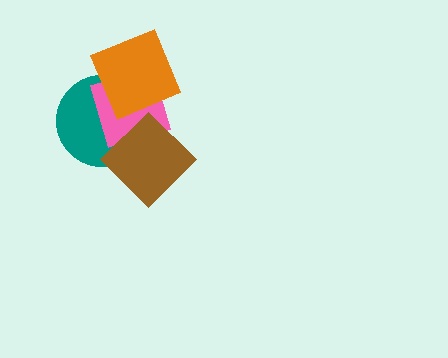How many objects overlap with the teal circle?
3 objects overlap with the teal circle.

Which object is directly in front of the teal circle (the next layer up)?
The pink diamond is directly in front of the teal circle.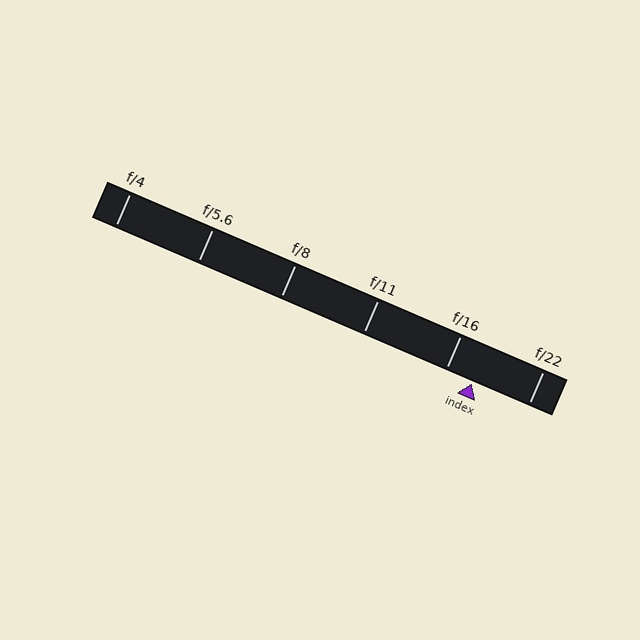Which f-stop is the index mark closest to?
The index mark is closest to f/16.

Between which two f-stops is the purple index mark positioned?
The index mark is between f/16 and f/22.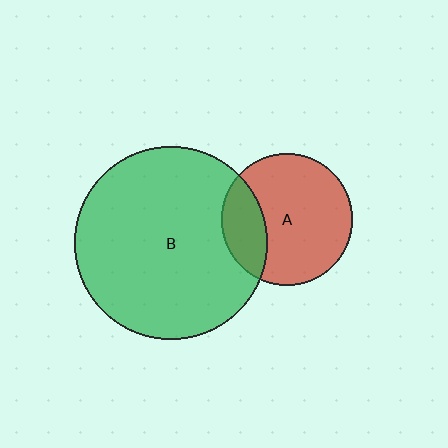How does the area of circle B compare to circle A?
Approximately 2.2 times.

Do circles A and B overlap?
Yes.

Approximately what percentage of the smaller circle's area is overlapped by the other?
Approximately 25%.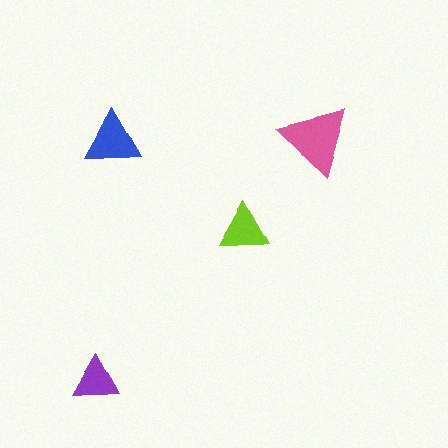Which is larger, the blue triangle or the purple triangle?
The blue one.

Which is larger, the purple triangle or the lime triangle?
The lime one.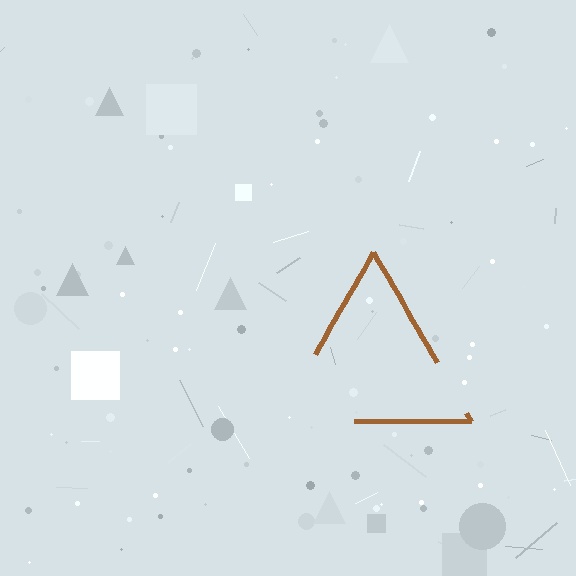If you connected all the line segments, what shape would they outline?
They would outline a triangle.